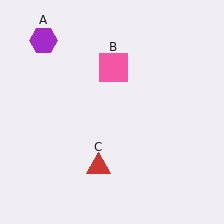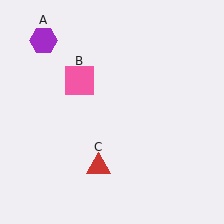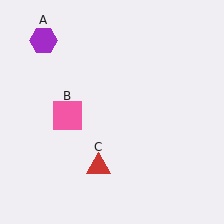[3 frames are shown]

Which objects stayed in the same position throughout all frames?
Purple hexagon (object A) and red triangle (object C) remained stationary.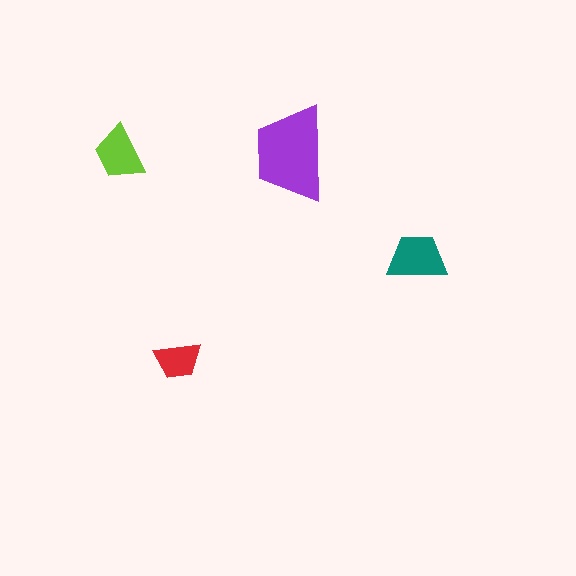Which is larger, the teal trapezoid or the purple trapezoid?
The purple one.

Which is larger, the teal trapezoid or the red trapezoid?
The teal one.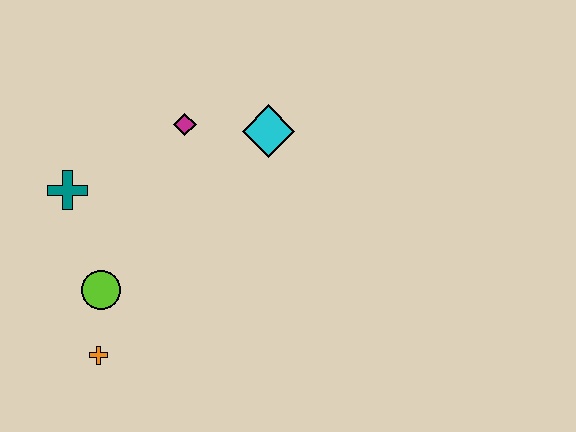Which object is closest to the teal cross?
The lime circle is closest to the teal cross.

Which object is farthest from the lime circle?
The cyan diamond is farthest from the lime circle.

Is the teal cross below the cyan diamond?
Yes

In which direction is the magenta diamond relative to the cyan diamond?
The magenta diamond is to the left of the cyan diamond.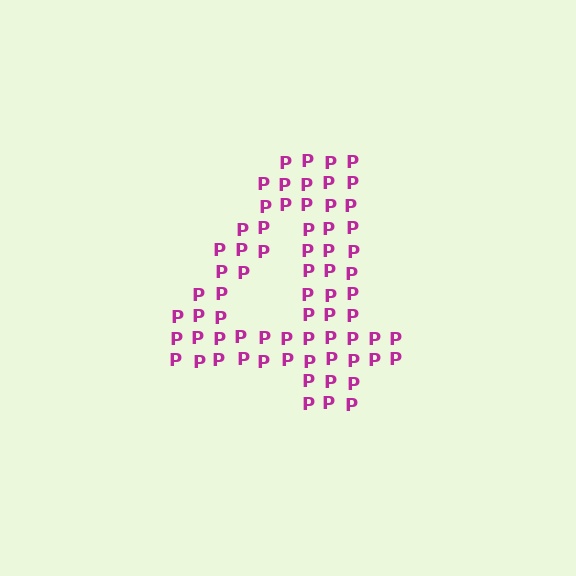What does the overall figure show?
The overall figure shows the digit 4.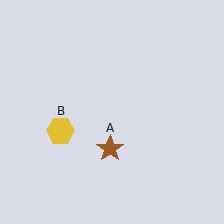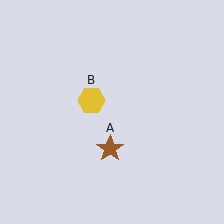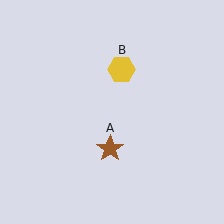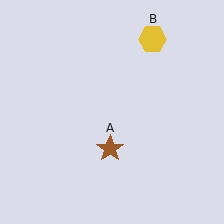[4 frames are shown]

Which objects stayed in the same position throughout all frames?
Brown star (object A) remained stationary.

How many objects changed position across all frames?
1 object changed position: yellow hexagon (object B).